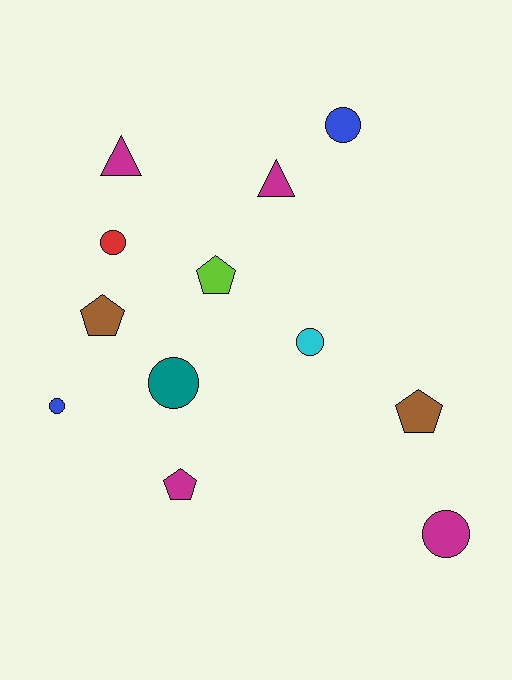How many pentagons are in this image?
There are 4 pentagons.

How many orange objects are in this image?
There are no orange objects.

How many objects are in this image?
There are 12 objects.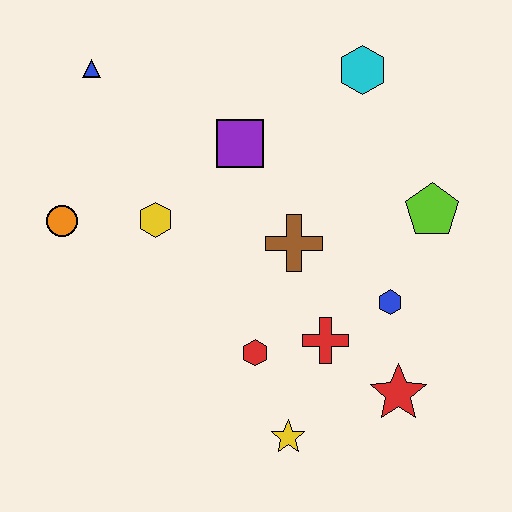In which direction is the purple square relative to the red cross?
The purple square is above the red cross.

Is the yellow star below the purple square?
Yes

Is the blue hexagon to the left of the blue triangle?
No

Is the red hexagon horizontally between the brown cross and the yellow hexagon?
Yes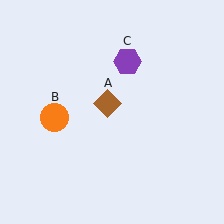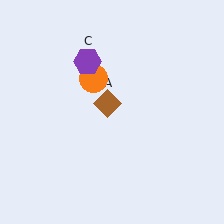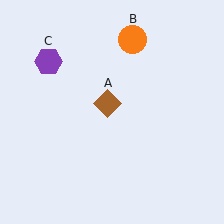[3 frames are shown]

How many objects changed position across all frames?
2 objects changed position: orange circle (object B), purple hexagon (object C).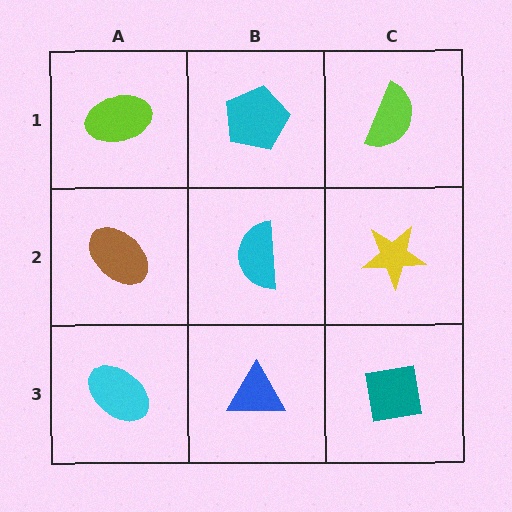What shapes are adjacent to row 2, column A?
A lime ellipse (row 1, column A), a cyan ellipse (row 3, column A), a cyan semicircle (row 2, column B).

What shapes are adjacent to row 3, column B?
A cyan semicircle (row 2, column B), a cyan ellipse (row 3, column A), a teal square (row 3, column C).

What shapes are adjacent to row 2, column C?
A lime semicircle (row 1, column C), a teal square (row 3, column C), a cyan semicircle (row 2, column B).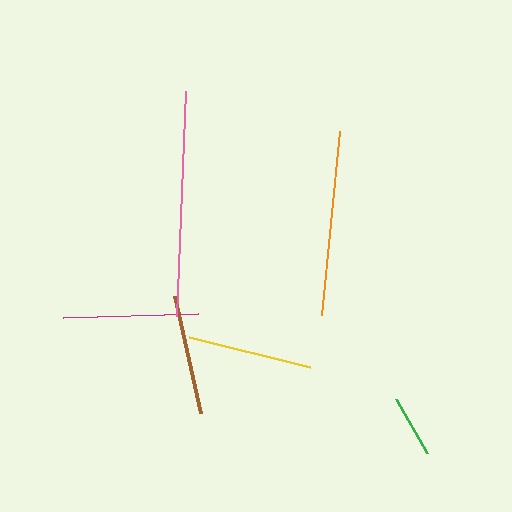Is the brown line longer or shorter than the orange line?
The orange line is longer than the brown line.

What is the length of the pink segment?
The pink segment is approximately 226 pixels long.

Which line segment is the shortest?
The green line is the shortest at approximately 62 pixels.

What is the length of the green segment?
The green segment is approximately 62 pixels long.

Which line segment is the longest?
The pink line is the longest at approximately 226 pixels.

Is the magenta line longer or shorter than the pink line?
The pink line is longer than the magenta line.